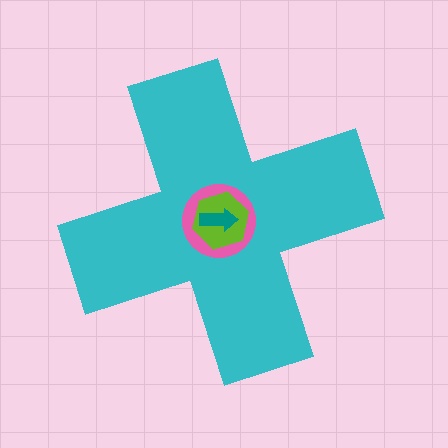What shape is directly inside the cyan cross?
The pink circle.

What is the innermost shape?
The teal arrow.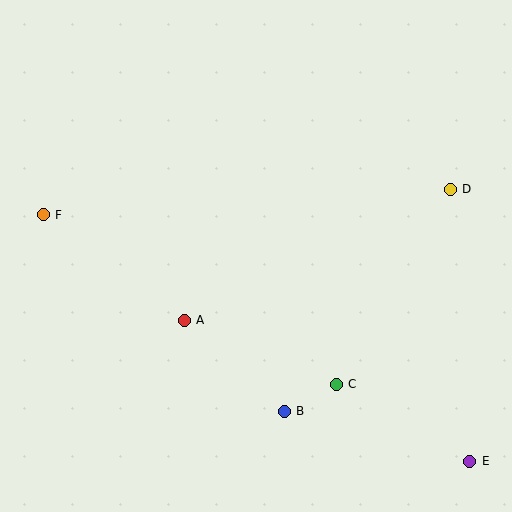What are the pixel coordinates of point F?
Point F is at (43, 215).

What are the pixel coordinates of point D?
Point D is at (450, 189).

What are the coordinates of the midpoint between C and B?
The midpoint between C and B is at (310, 398).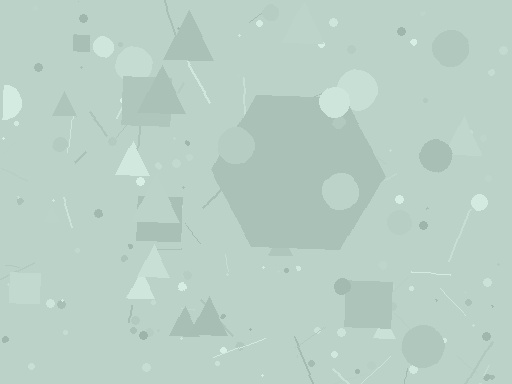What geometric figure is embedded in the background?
A hexagon is embedded in the background.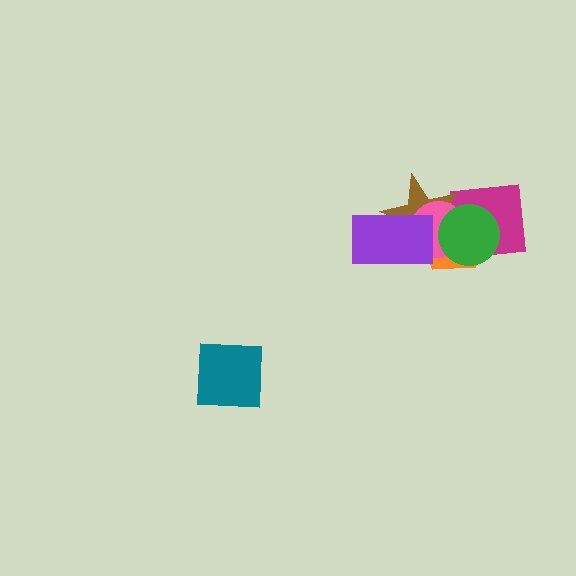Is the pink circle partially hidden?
Yes, it is partially covered by another shape.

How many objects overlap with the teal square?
0 objects overlap with the teal square.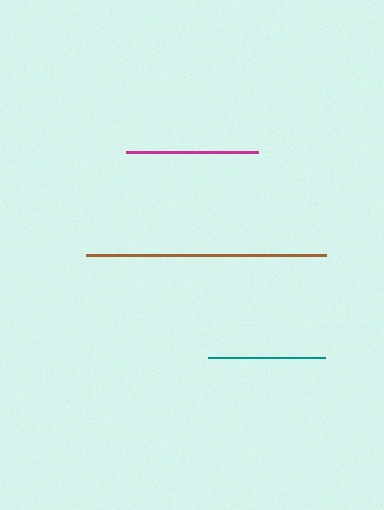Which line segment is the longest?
The brown line is the longest at approximately 240 pixels.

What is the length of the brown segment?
The brown segment is approximately 240 pixels long.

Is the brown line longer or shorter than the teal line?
The brown line is longer than the teal line.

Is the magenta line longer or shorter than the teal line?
The magenta line is longer than the teal line.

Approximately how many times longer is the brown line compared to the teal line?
The brown line is approximately 2.1 times the length of the teal line.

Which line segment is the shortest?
The teal line is the shortest at approximately 117 pixels.